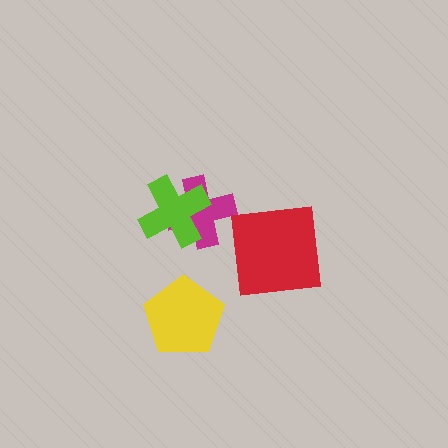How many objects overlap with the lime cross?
1 object overlaps with the lime cross.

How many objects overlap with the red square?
0 objects overlap with the red square.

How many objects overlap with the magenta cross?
1 object overlaps with the magenta cross.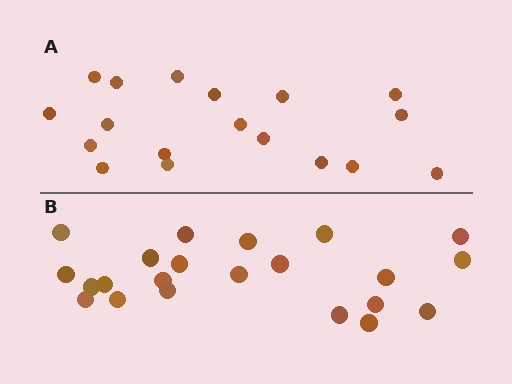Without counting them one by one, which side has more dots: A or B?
Region B (the bottom region) has more dots.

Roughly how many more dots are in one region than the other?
Region B has about 4 more dots than region A.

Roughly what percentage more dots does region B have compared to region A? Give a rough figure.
About 20% more.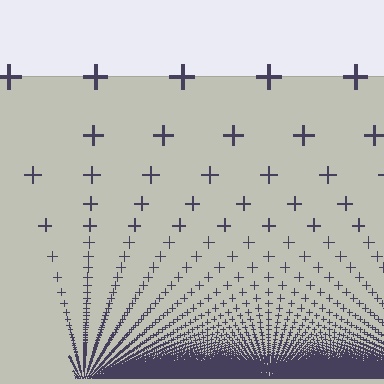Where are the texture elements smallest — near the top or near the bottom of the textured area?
Near the bottom.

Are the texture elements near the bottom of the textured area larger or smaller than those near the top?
Smaller. The gradient is inverted — elements near the bottom are smaller and denser.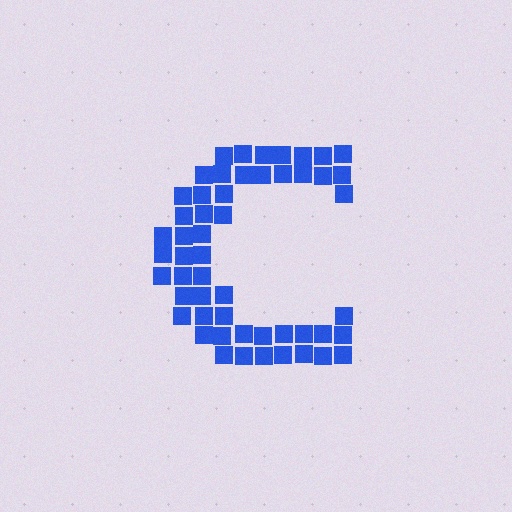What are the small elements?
The small elements are squares.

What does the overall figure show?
The overall figure shows the letter C.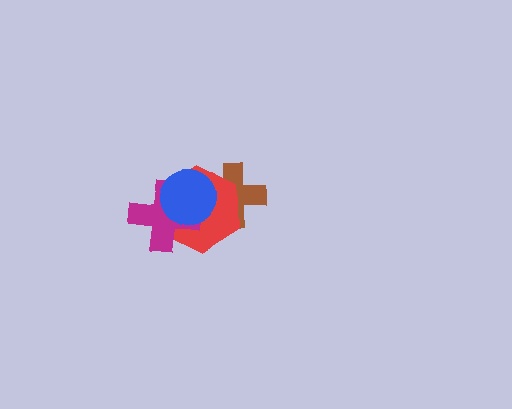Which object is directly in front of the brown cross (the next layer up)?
The red hexagon is directly in front of the brown cross.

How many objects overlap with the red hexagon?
3 objects overlap with the red hexagon.